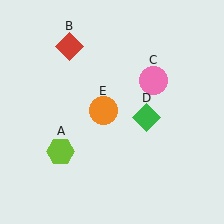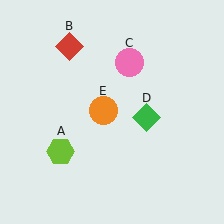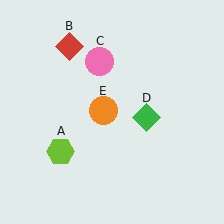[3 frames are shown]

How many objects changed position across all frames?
1 object changed position: pink circle (object C).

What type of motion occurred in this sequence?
The pink circle (object C) rotated counterclockwise around the center of the scene.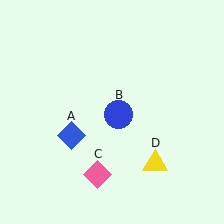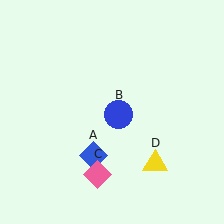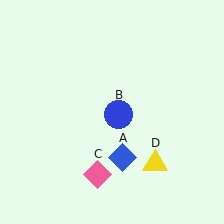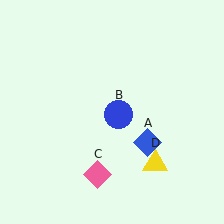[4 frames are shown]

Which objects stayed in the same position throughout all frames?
Blue circle (object B) and pink diamond (object C) and yellow triangle (object D) remained stationary.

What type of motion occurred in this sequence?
The blue diamond (object A) rotated counterclockwise around the center of the scene.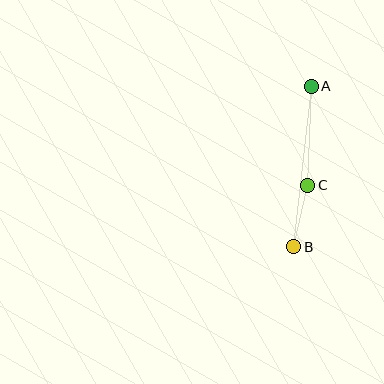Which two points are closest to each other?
Points B and C are closest to each other.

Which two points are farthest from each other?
Points A and B are farthest from each other.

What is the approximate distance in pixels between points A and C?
The distance between A and C is approximately 99 pixels.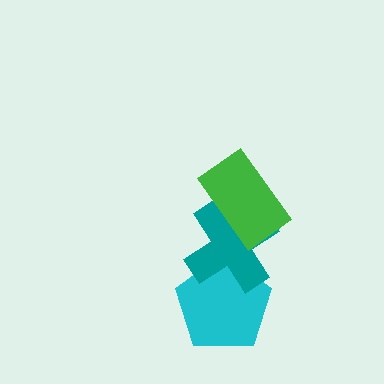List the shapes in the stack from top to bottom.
From top to bottom: the green rectangle, the teal cross, the cyan pentagon.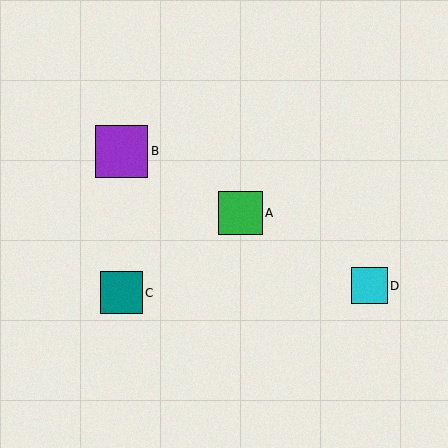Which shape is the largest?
The purple square (labeled B) is the largest.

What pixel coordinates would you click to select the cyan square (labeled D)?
Click at (369, 286) to select the cyan square D.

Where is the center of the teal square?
The center of the teal square is at (122, 293).